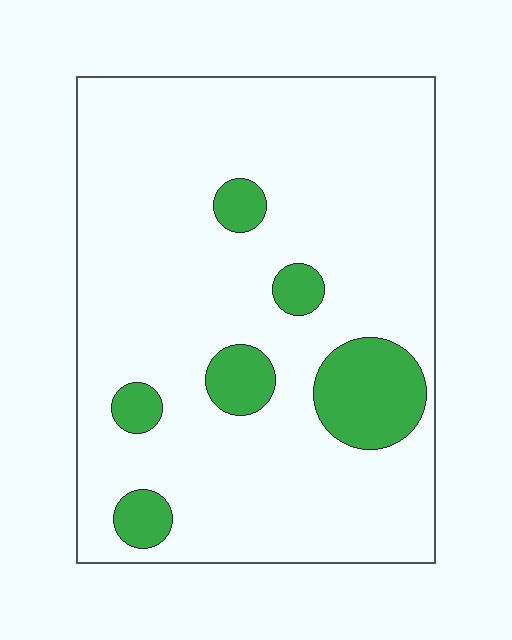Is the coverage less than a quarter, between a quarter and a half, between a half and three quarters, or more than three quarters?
Less than a quarter.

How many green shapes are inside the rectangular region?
6.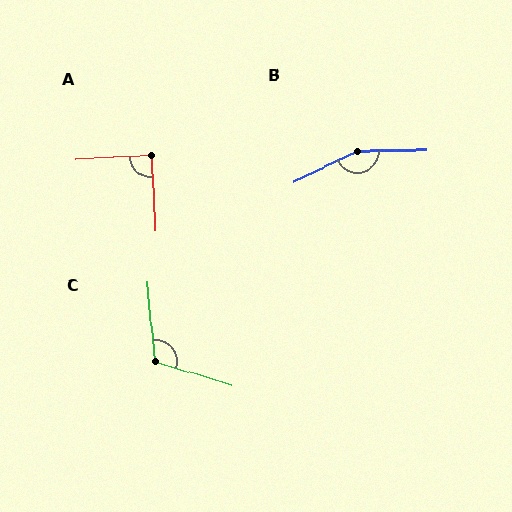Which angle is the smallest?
A, at approximately 90 degrees.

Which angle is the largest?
B, at approximately 155 degrees.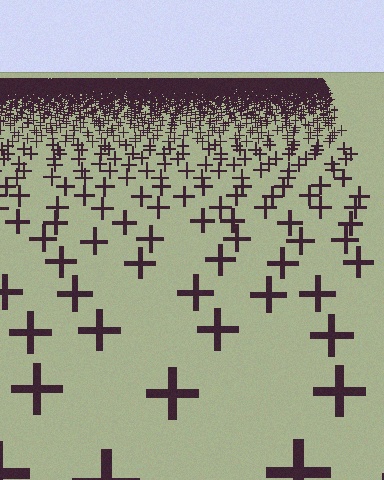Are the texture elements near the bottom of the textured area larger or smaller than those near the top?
Larger. Near the bottom, elements are closer to the viewer and appear at a bigger on-screen size.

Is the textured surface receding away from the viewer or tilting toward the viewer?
The surface is receding away from the viewer. Texture elements get smaller and denser toward the top.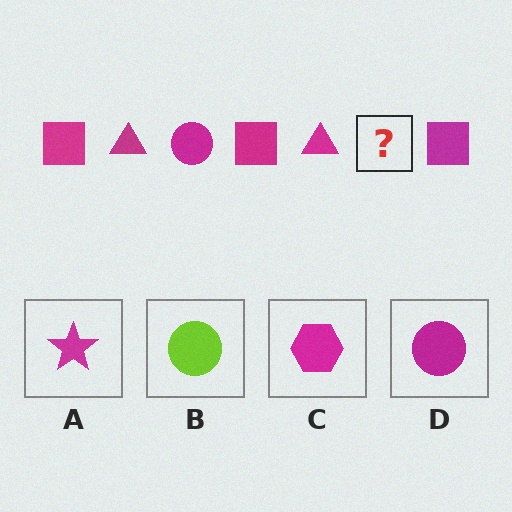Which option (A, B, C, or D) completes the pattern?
D.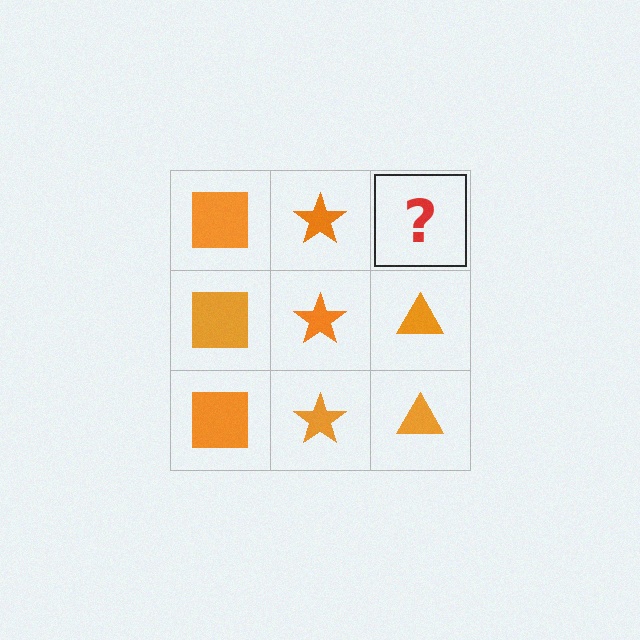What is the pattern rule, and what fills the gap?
The rule is that each column has a consistent shape. The gap should be filled with an orange triangle.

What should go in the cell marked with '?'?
The missing cell should contain an orange triangle.